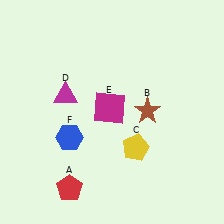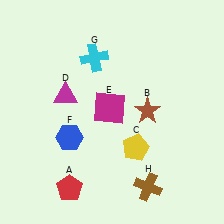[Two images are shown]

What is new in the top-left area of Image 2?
A cyan cross (G) was added in the top-left area of Image 2.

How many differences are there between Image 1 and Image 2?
There are 2 differences between the two images.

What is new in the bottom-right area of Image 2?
A brown cross (H) was added in the bottom-right area of Image 2.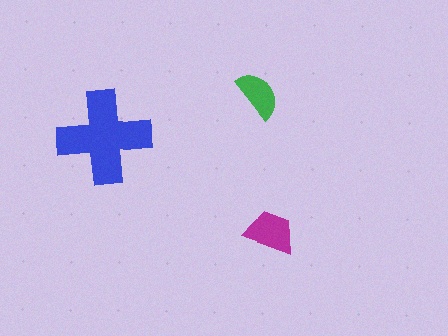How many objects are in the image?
There are 3 objects in the image.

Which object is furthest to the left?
The blue cross is leftmost.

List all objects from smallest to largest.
The green semicircle, the magenta trapezoid, the blue cross.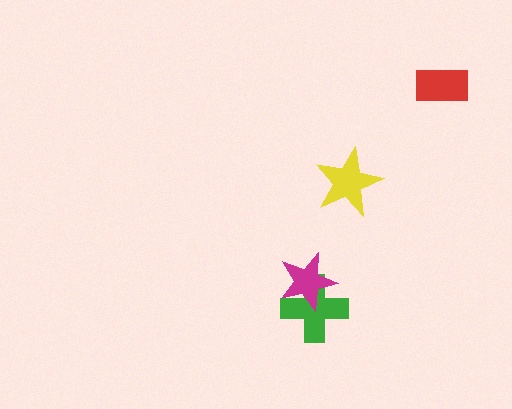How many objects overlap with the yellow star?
0 objects overlap with the yellow star.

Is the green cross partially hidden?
Yes, it is partially covered by another shape.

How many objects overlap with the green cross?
1 object overlaps with the green cross.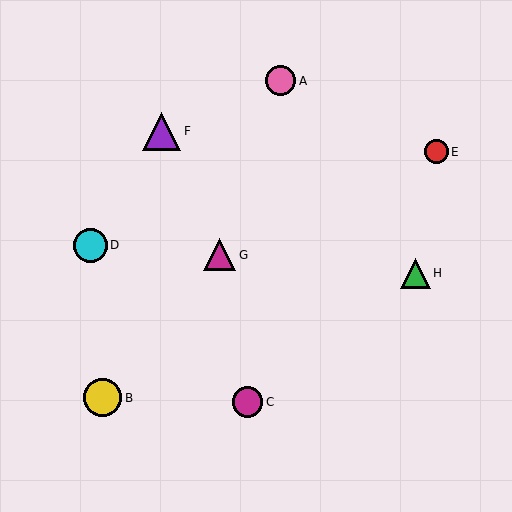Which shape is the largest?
The purple triangle (labeled F) is the largest.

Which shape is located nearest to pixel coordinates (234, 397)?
The magenta circle (labeled C) at (247, 402) is nearest to that location.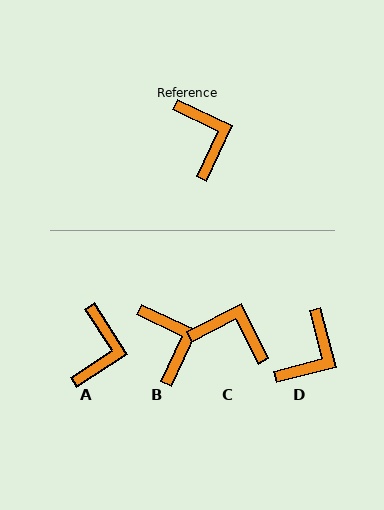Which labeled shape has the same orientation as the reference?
B.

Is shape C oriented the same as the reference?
No, it is off by about 52 degrees.